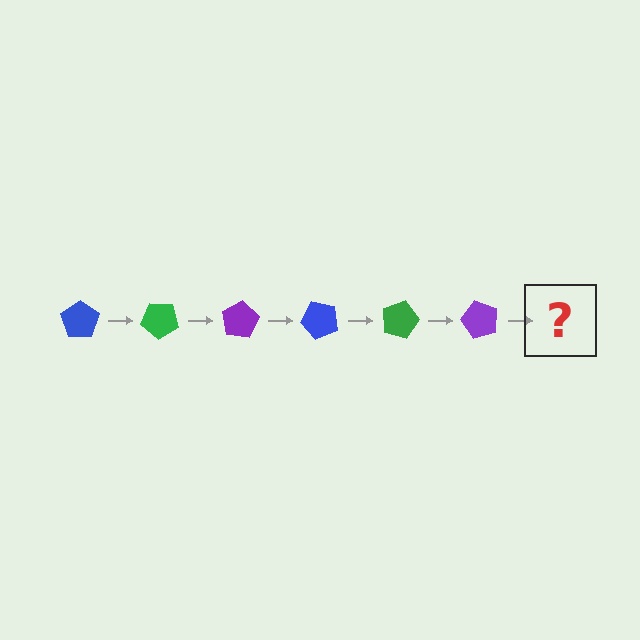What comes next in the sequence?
The next element should be a blue pentagon, rotated 240 degrees from the start.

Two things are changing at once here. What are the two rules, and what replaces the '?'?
The two rules are that it rotates 40 degrees each step and the color cycles through blue, green, and purple. The '?' should be a blue pentagon, rotated 240 degrees from the start.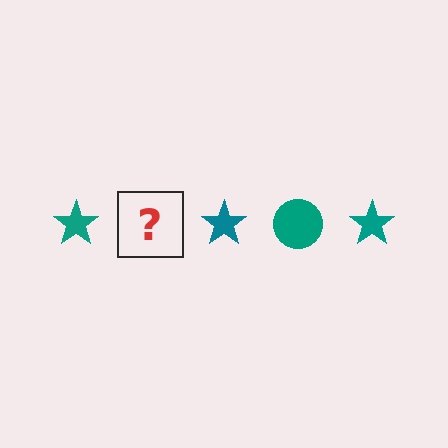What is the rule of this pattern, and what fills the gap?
The rule is that the pattern cycles through star, circle shapes in teal. The gap should be filled with a teal circle.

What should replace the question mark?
The question mark should be replaced with a teal circle.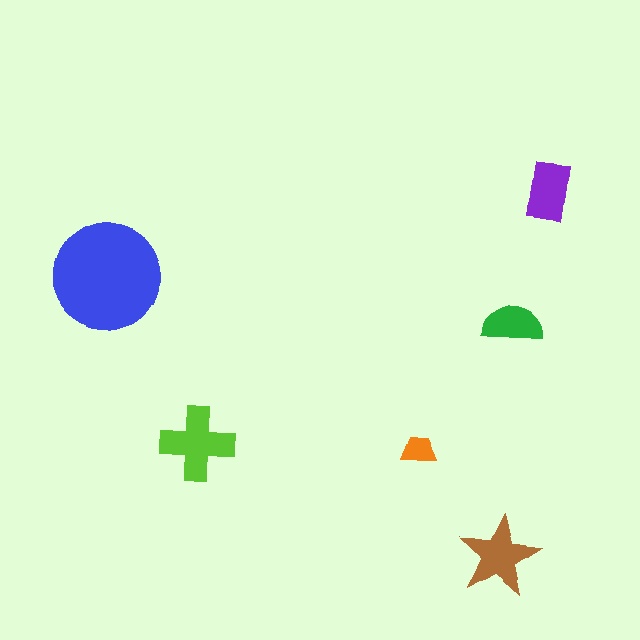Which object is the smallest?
The orange trapezoid.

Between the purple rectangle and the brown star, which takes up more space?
The brown star.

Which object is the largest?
The blue circle.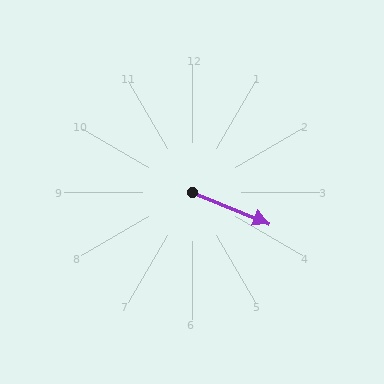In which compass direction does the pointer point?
East.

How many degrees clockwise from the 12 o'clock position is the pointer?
Approximately 112 degrees.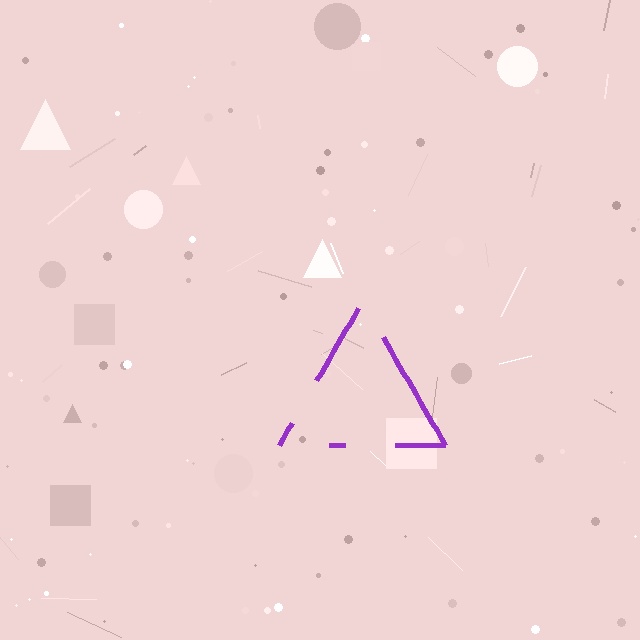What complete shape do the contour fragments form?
The contour fragments form a triangle.